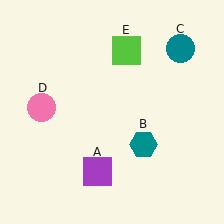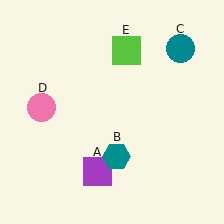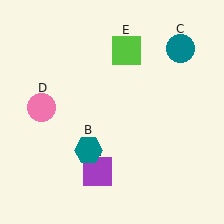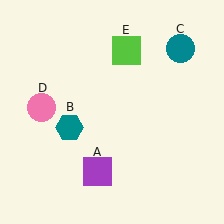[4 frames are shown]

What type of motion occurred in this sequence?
The teal hexagon (object B) rotated clockwise around the center of the scene.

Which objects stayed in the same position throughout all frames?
Purple square (object A) and teal circle (object C) and pink circle (object D) and lime square (object E) remained stationary.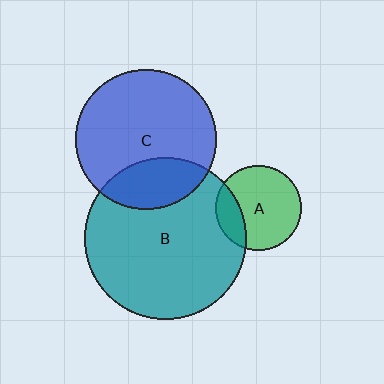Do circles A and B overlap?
Yes.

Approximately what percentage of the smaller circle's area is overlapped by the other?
Approximately 20%.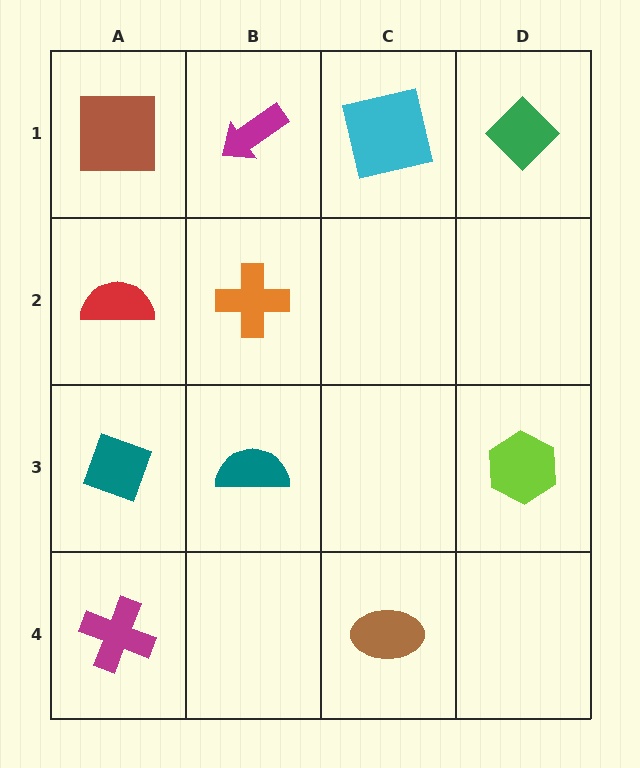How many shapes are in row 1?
4 shapes.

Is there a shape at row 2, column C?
No, that cell is empty.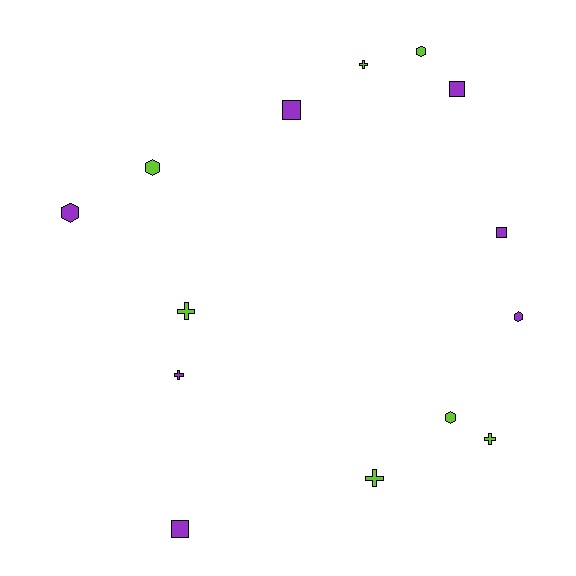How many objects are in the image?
There are 14 objects.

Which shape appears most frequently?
Cross, with 5 objects.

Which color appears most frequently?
Purple, with 7 objects.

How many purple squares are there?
There are 4 purple squares.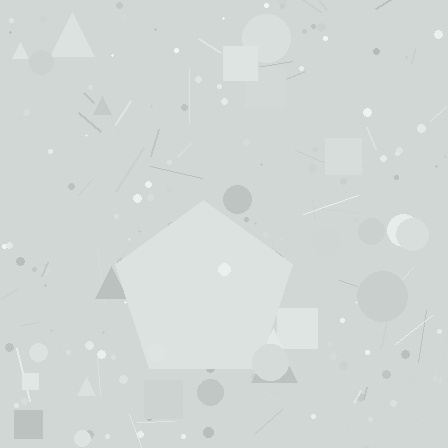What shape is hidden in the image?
A pentagon is hidden in the image.